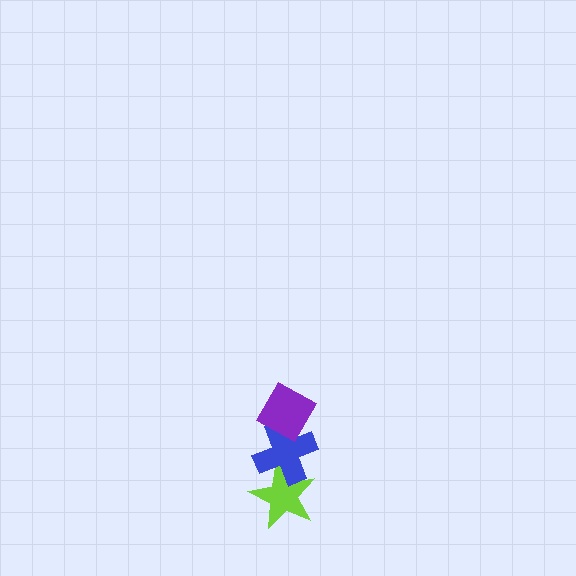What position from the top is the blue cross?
The blue cross is 2nd from the top.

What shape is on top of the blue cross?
The purple diamond is on top of the blue cross.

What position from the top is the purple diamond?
The purple diamond is 1st from the top.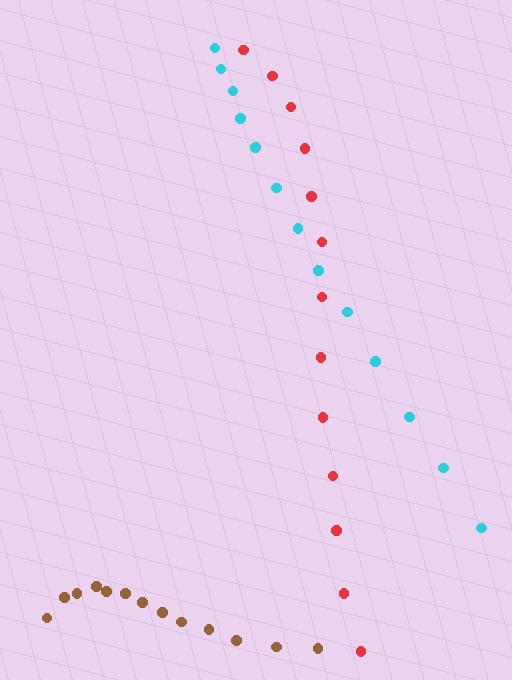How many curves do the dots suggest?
There are 3 distinct paths.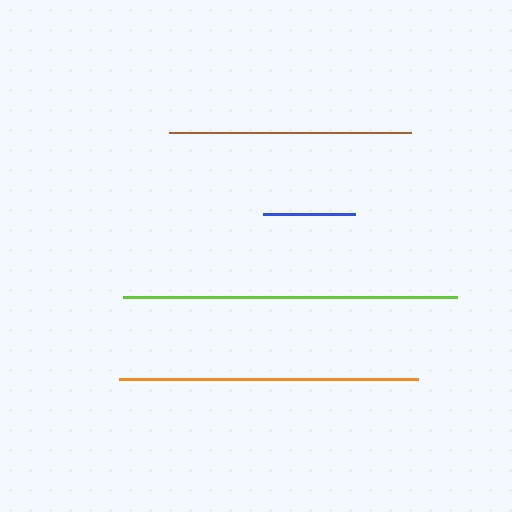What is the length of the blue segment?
The blue segment is approximately 92 pixels long.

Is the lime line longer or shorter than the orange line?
The lime line is longer than the orange line.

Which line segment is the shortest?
The blue line is the shortest at approximately 92 pixels.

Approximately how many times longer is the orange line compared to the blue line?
The orange line is approximately 3.2 times the length of the blue line.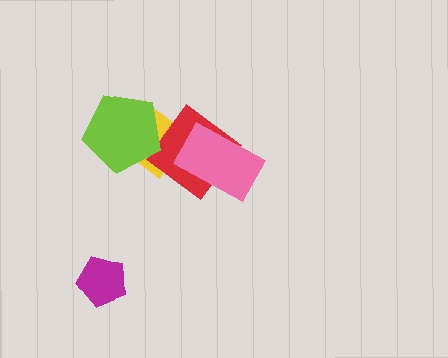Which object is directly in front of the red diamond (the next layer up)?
The lime pentagon is directly in front of the red diamond.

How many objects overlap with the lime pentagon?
2 objects overlap with the lime pentagon.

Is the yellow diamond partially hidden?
Yes, it is partially covered by another shape.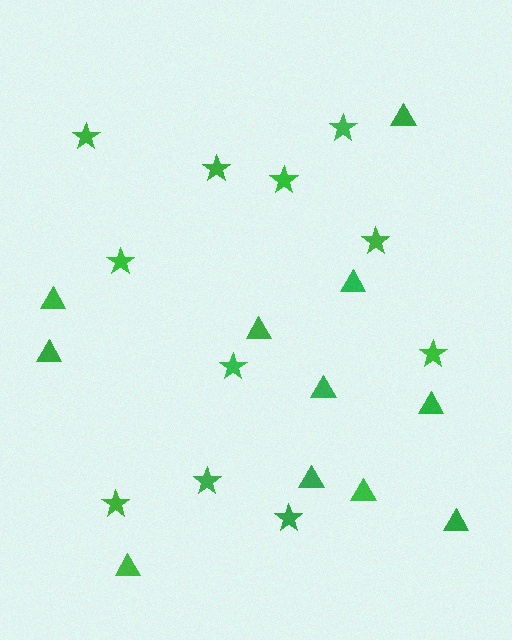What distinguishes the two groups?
There are 2 groups: one group of triangles (11) and one group of stars (11).